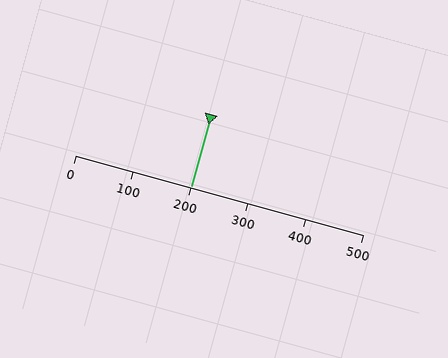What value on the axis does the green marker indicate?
The marker indicates approximately 200.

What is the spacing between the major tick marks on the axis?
The major ticks are spaced 100 apart.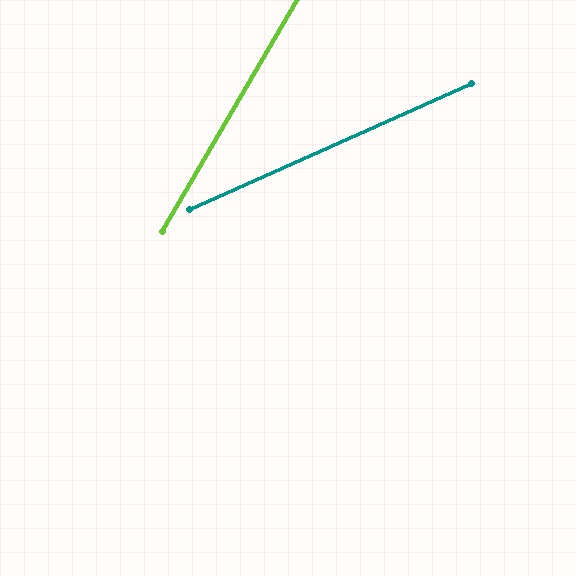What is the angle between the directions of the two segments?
Approximately 36 degrees.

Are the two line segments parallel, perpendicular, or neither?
Neither parallel nor perpendicular — they differ by about 36°.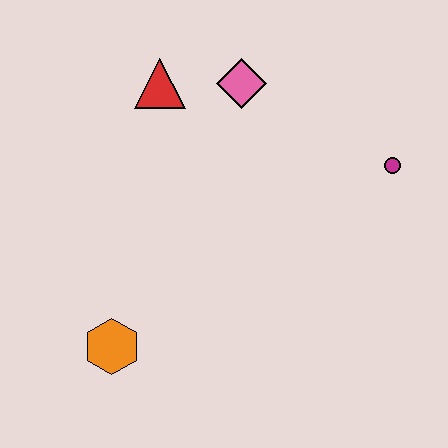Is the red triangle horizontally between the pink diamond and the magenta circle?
No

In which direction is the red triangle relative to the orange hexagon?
The red triangle is above the orange hexagon.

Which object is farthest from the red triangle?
The orange hexagon is farthest from the red triangle.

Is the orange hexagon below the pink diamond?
Yes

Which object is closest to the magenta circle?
The pink diamond is closest to the magenta circle.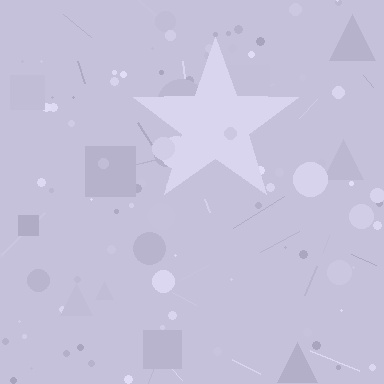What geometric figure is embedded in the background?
A star is embedded in the background.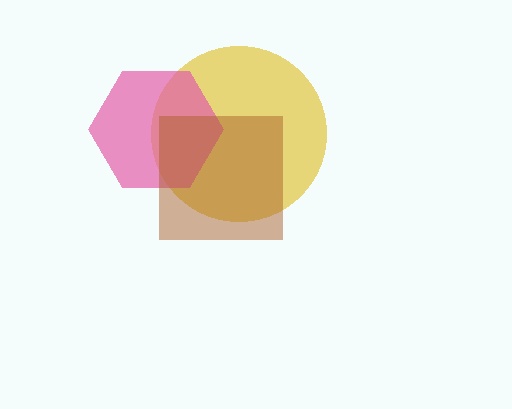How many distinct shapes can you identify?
There are 3 distinct shapes: a yellow circle, a pink hexagon, a brown square.